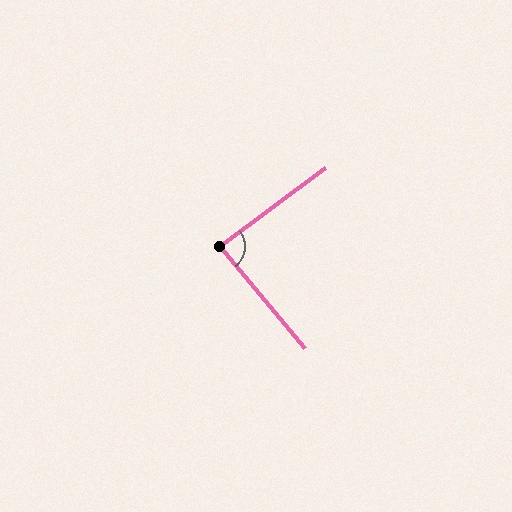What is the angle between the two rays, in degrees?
Approximately 87 degrees.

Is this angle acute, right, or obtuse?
It is approximately a right angle.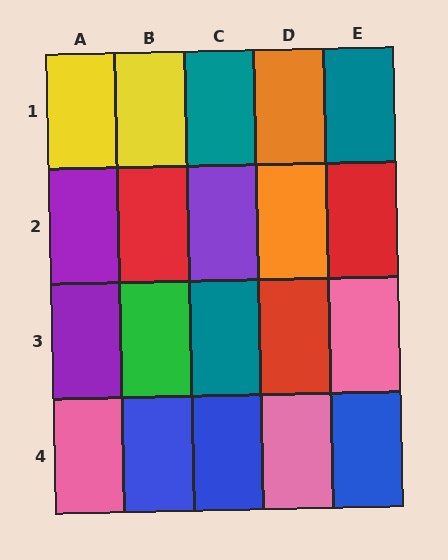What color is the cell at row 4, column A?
Pink.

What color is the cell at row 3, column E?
Pink.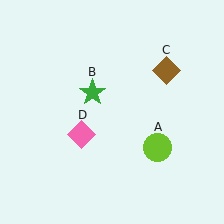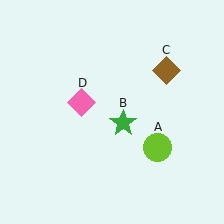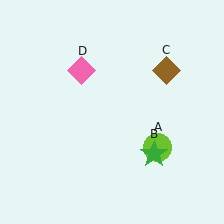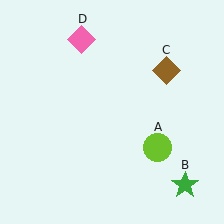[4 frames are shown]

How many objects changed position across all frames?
2 objects changed position: green star (object B), pink diamond (object D).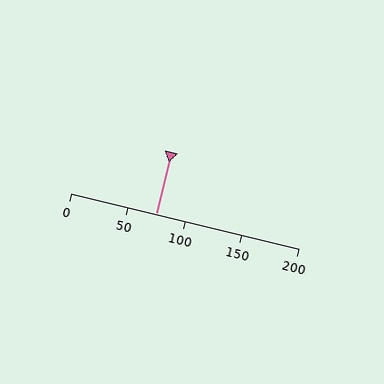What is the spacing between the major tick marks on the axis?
The major ticks are spaced 50 apart.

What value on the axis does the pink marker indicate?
The marker indicates approximately 75.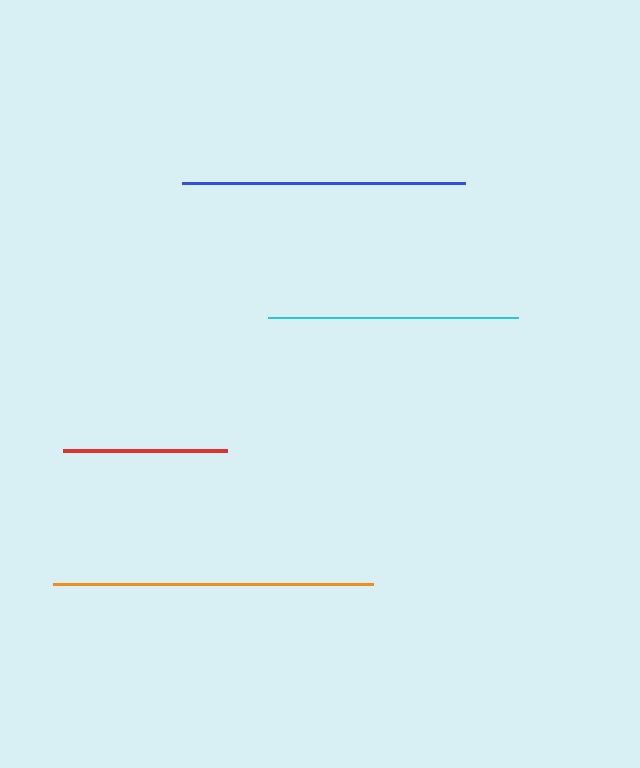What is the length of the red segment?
The red segment is approximately 164 pixels long.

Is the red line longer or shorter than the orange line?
The orange line is longer than the red line.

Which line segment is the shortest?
The red line is the shortest at approximately 164 pixels.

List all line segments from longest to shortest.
From longest to shortest: orange, blue, cyan, red.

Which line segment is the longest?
The orange line is the longest at approximately 320 pixels.